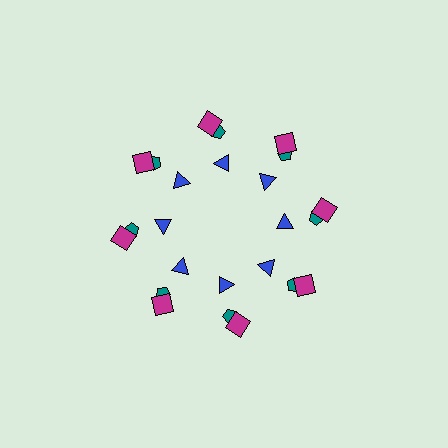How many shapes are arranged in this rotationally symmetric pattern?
There are 24 shapes, arranged in 8 groups of 3.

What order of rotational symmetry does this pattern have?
This pattern has 8-fold rotational symmetry.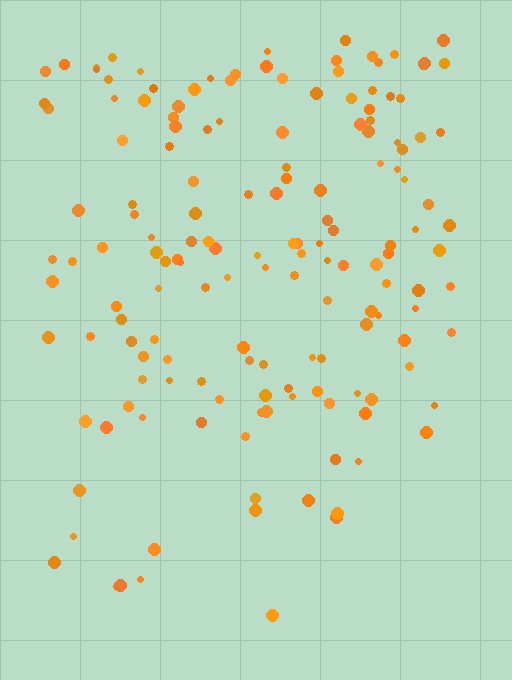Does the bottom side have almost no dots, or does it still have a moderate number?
Still a moderate number, just noticeably fewer than the top.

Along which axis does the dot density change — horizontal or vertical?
Vertical.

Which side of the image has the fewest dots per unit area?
The bottom.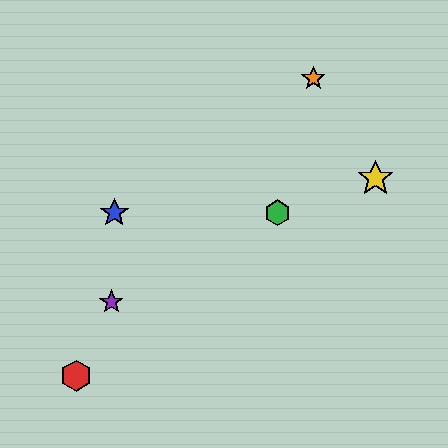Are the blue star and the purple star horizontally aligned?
No, the blue star is at y≈213 and the purple star is at y≈302.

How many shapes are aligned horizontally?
2 shapes (the blue star, the green hexagon) are aligned horizontally.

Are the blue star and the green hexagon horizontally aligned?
Yes, both are at y≈213.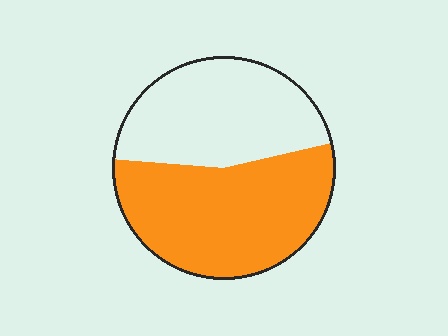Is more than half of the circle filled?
Yes.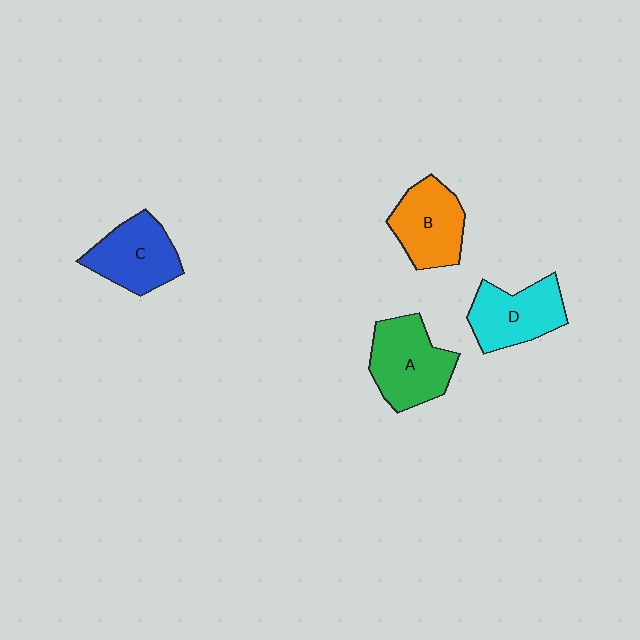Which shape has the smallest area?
Shape B (orange).